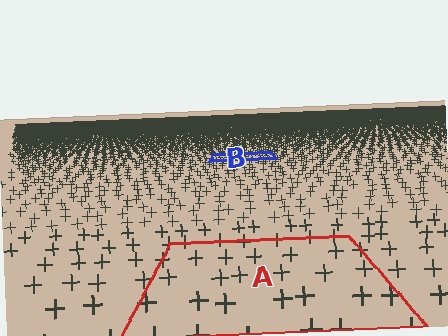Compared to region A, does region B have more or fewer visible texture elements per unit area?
Region B has more texture elements per unit area — they are packed more densely because it is farther away.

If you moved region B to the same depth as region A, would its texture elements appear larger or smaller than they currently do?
They would appear larger. At a closer depth, the same texture elements are projected at a bigger on-screen size.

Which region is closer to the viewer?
Region A is closer. The texture elements there are larger and more spread out.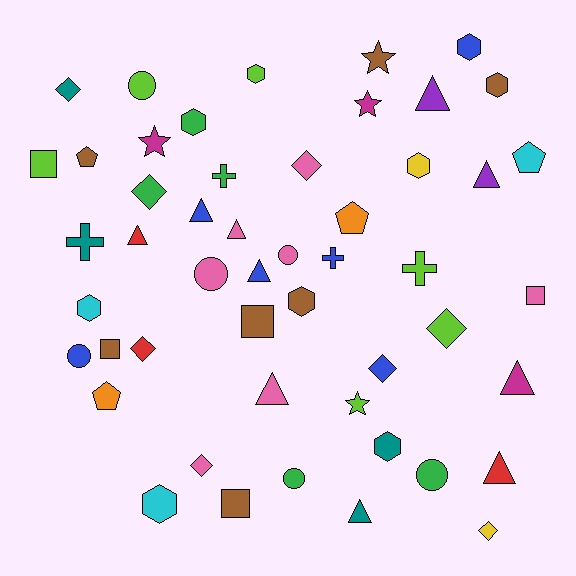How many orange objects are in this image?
There are 2 orange objects.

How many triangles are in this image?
There are 10 triangles.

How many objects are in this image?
There are 50 objects.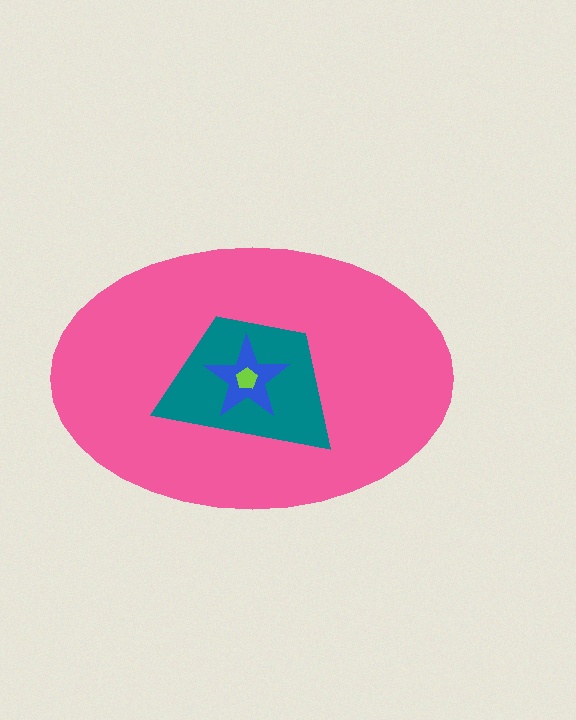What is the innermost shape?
The lime pentagon.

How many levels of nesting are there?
4.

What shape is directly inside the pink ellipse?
The teal trapezoid.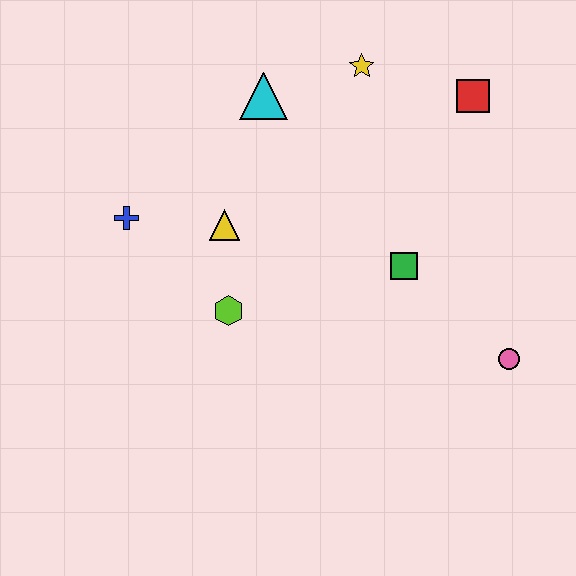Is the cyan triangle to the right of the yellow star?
No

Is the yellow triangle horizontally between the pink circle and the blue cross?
Yes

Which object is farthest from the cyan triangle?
The pink circle is farthest from the cyan triangle.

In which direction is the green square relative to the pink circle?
The green square is to the left of the pink circle.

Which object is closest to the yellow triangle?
The lime hexagon is closest to the yellow triangle.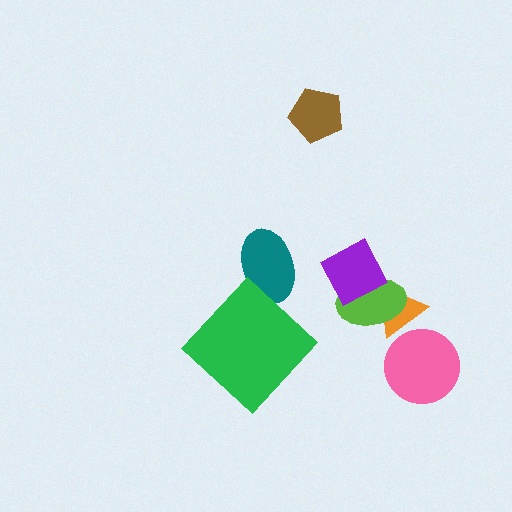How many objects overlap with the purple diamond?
2 objects overlap with the purple diamond.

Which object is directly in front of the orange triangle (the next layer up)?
The lime ellipse is directly in front of the orange triangle.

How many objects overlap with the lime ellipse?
2 objects overlap with the lime ellipse.